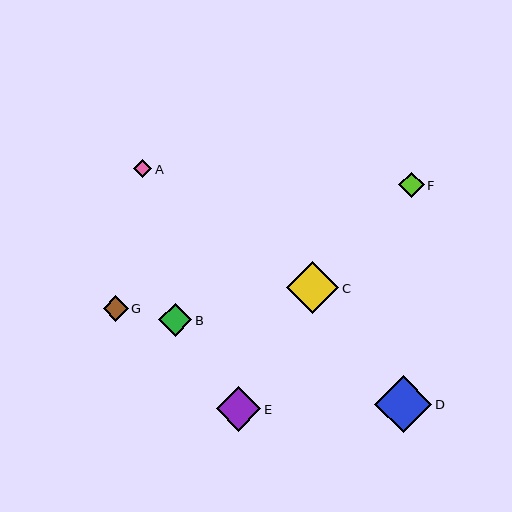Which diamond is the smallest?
Diamond A is the smallest with a size of approximately 18 pixels.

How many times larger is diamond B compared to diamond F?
Diamond B is approximately 1.3 times the size of diamond F.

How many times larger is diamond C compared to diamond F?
Diamond C is approximately 2.1 times the size of diamond F.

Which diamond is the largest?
Diamond D is the largest with a size of approximately 58 pixels.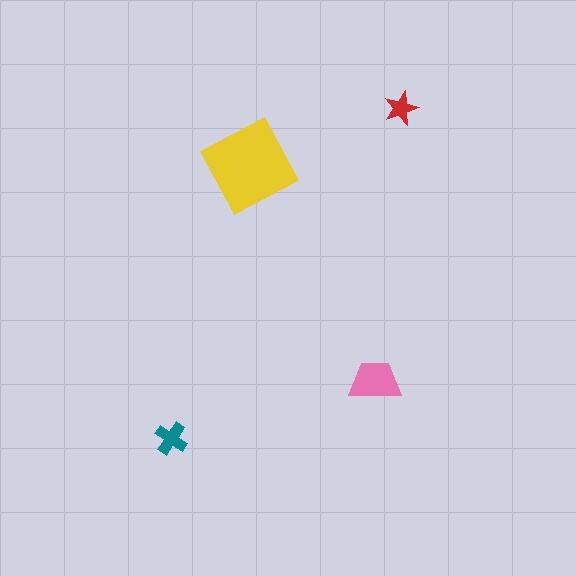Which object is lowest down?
The teal cross is bottommost.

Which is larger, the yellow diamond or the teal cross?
The yellow diamond.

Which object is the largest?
The yellow diamond.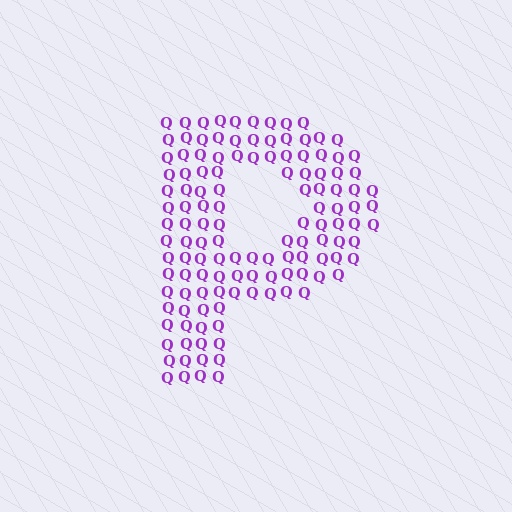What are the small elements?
The small elements are letter Q's.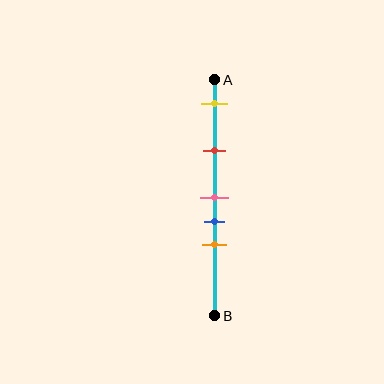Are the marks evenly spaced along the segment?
No, the marks are not evenly spaced.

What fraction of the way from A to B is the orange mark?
The orange mark is approximately 70% (0.7) of the way from A to B.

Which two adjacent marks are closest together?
The pink and blue marks are the closest adjacent pair.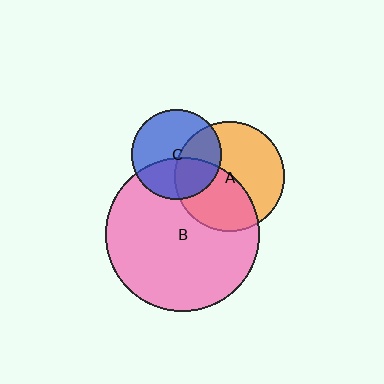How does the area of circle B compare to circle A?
Approximately 2.0 times.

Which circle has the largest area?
Circle B (pink).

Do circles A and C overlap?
Yes.